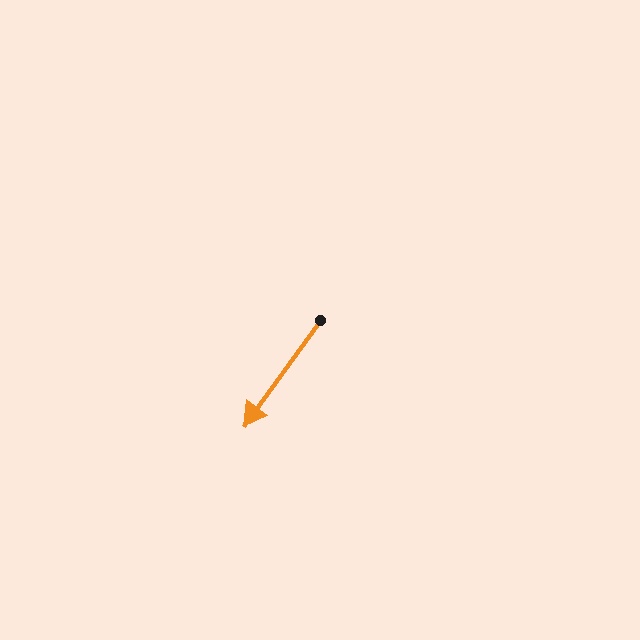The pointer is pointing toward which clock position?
Roughly 7 o'clock.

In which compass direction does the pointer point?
Southwest.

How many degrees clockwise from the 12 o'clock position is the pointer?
Approximately 216 degrees.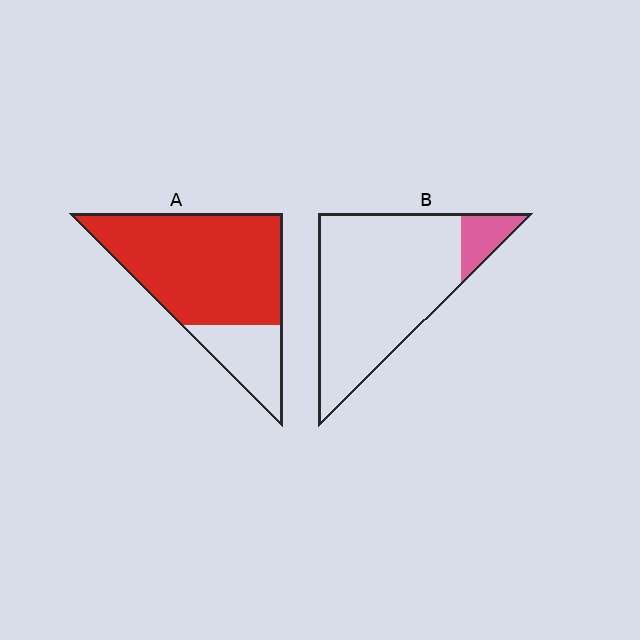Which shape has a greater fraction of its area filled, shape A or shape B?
Shape A.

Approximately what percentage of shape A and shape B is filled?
A is approximately 75% and B is approximately 10%.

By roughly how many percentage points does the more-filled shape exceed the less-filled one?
By roughly 65 percentage points (A over B).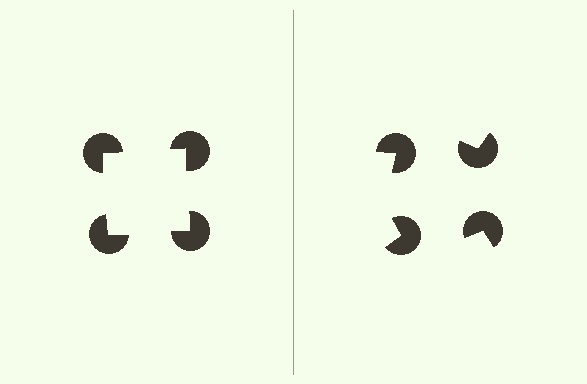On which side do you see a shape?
An illusory square appears on the left side. On the right side the wedge cuts are rotated, so no coherent shape forms.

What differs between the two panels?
The pac-man discs are positioned identically on both sides; only the wedge orientations differ. On the left they align to a square; on the right they are misaligned.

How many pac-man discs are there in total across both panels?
8 — 4 on each side.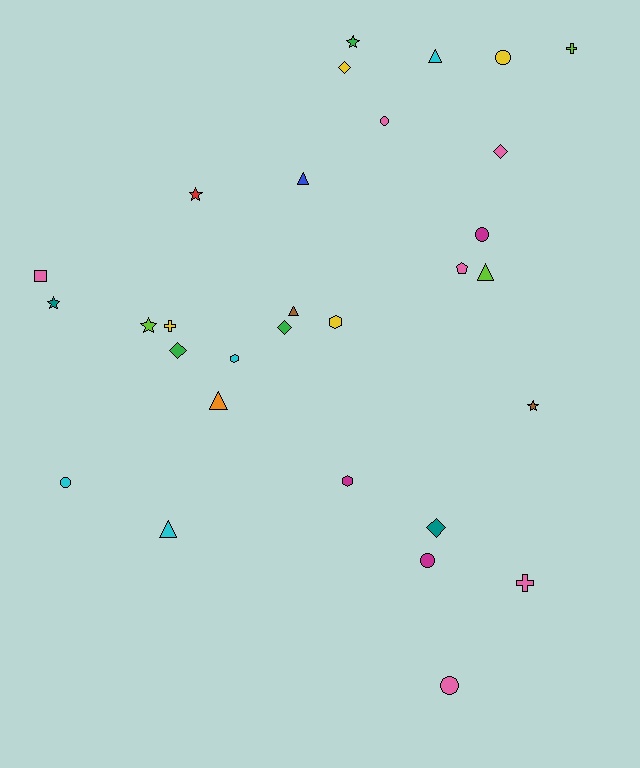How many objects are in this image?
There are 30 objects.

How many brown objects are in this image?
There are 2 brown objects.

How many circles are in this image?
There are 6 circles.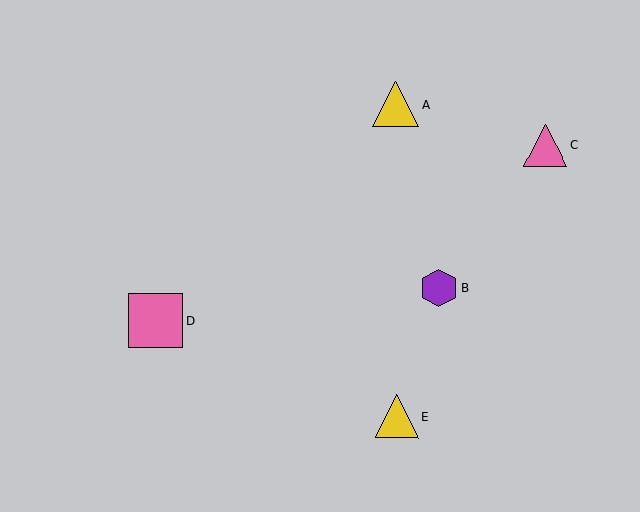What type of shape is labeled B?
Shape B is a purple hexagon.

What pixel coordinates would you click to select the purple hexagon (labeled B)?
Click at (439, 288) to select the purple hexagon B.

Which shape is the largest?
The pink square (labeled D) is the largest.